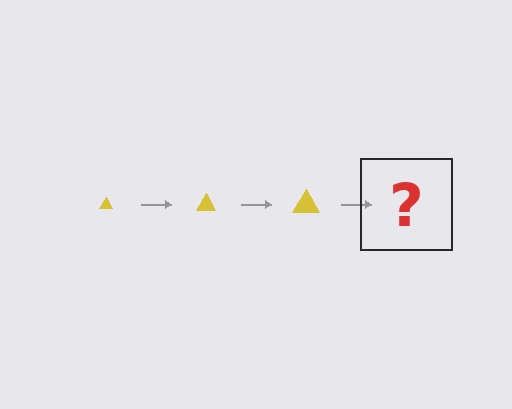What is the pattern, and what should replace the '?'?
The pattern is that the triangle gets progressively larger each step. The '?' should be a yellow triangle, larger than the previous one.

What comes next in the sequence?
The next element should be a yellow triangle, larger than the previous one.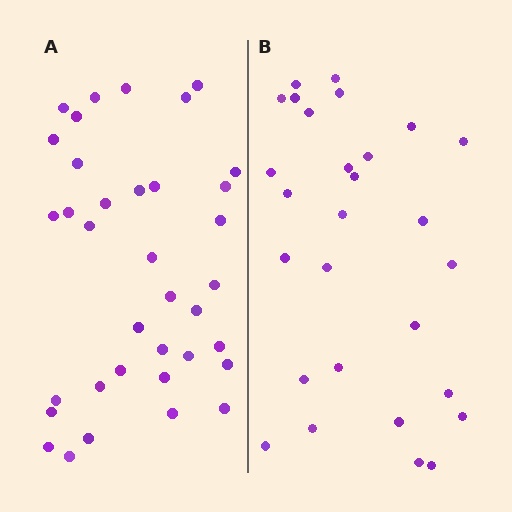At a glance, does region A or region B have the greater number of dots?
Region A (the left region) has more dots.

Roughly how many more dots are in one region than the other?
Region A has roughly 8 or so more dots than region B.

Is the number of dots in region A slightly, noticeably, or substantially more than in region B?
Region A has noticeably more, but not dramatically so. The ratio is roughly 1.3 to 1.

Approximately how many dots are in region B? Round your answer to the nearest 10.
About 30 dots. (The exact count is 28, which rounds to 30.)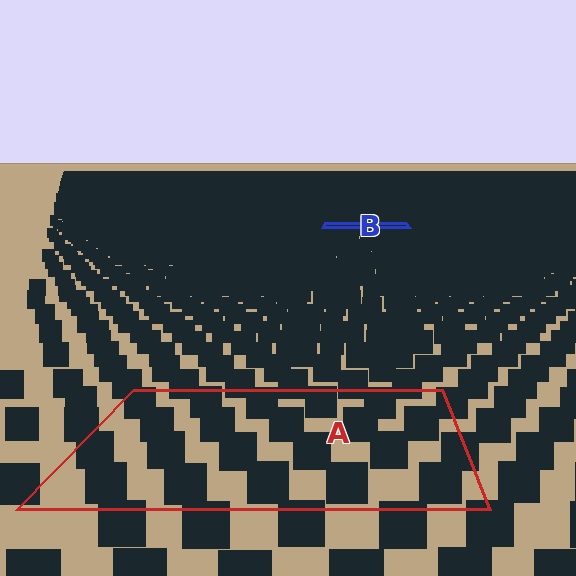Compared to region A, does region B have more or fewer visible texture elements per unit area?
Region B has more texture elements per unit area — they are packed more densely because it is farther away.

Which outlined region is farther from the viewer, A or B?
Region B is farther from the viewer — the texture elements inside it appear smaller and more densely packed.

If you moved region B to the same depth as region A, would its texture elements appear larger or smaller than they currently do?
They would appear larger. At a closer depth, the same texture elements are projected at a bigger on-screen size.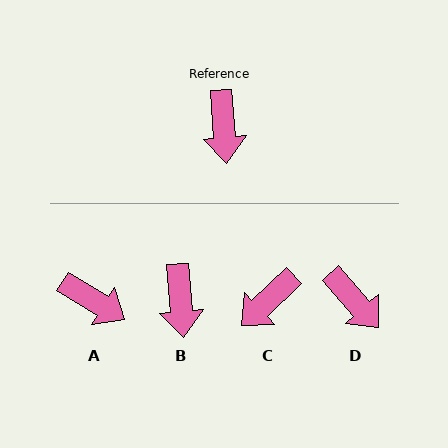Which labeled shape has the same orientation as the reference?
B.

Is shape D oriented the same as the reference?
No, it is off by about 37 degrees.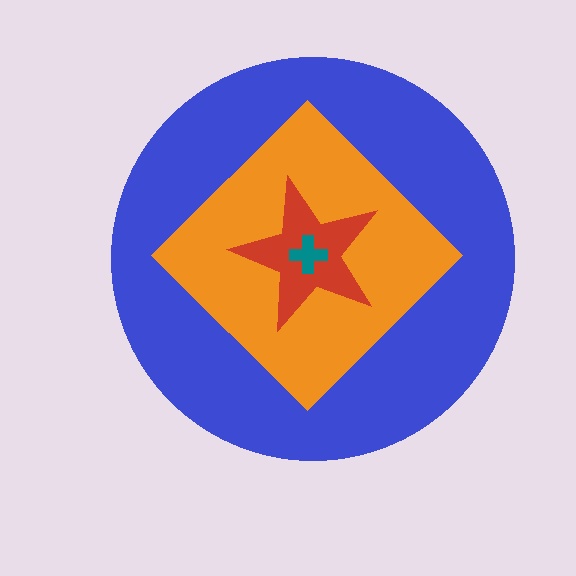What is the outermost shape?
The blue circle.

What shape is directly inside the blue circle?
The orange diamond.